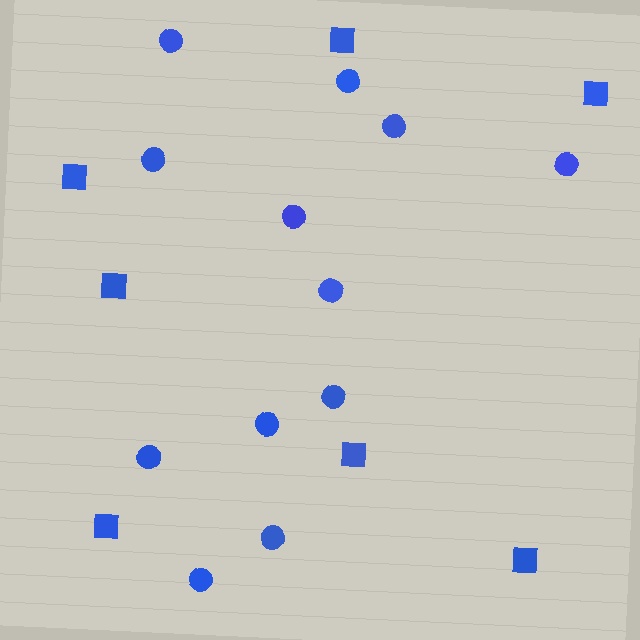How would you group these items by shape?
There are 2 groups: one group of squares (7) and one group of circles (12).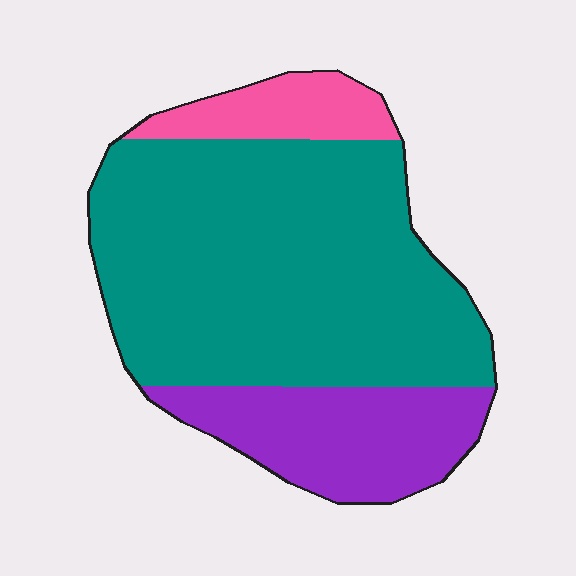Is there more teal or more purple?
Teal.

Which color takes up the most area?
Teal, at roughly 70%.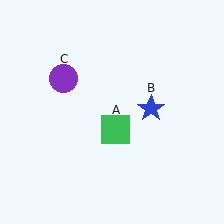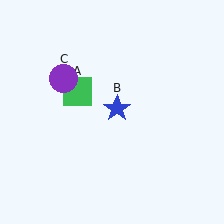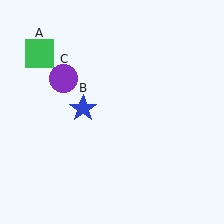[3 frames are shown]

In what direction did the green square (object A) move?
The green square (object A) moved up and to the left.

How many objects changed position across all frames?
2 objects changed position: green square (object A), blue star (object B).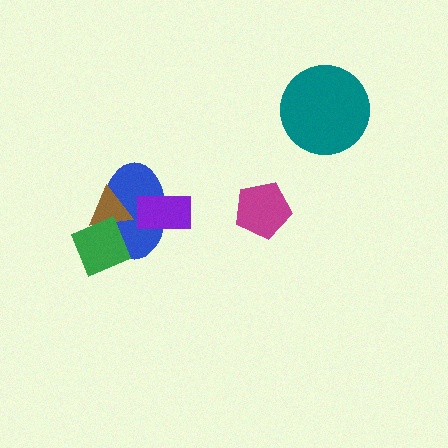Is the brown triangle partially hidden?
Yes, it is partially covered by another shape.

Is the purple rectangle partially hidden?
No, no other shape covers it.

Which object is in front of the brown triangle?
The green diamond is in front of the brown triangle.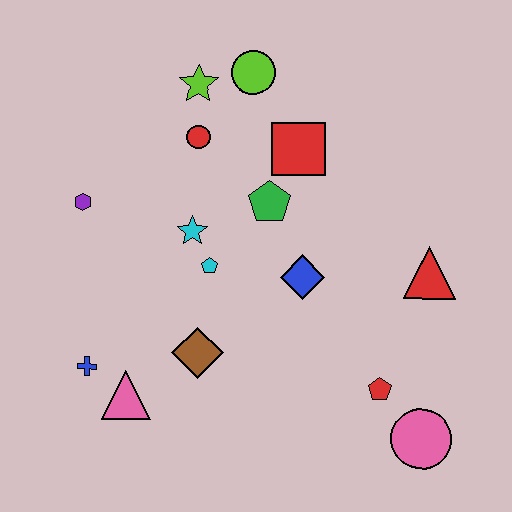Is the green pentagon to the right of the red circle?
Yes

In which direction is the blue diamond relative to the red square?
The blue diamond is below the red square.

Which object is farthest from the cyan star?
The pink circle is farthest from the cyan star.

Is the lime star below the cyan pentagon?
No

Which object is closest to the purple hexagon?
The cyan star is closest to the purple hexagon.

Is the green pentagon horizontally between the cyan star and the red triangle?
Yes